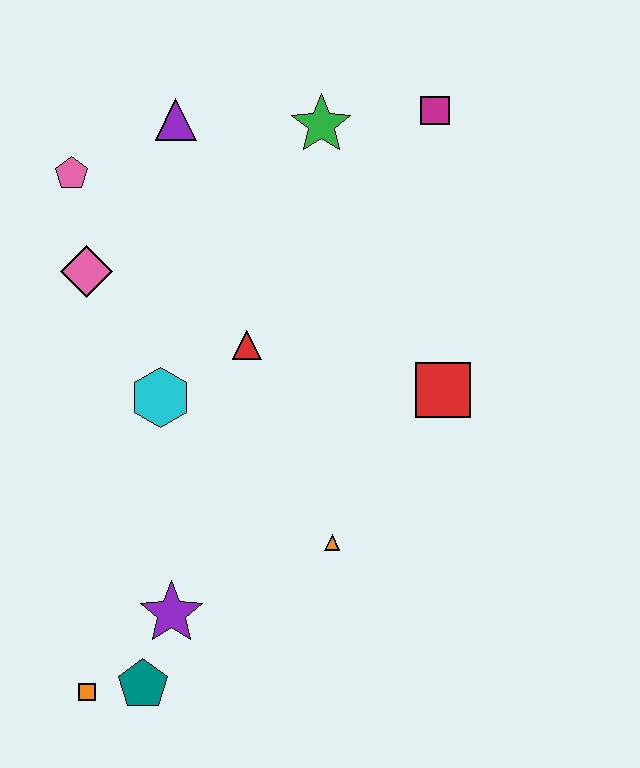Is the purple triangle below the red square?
No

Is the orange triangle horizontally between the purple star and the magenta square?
Yes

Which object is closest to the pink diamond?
The pink pentagon is closest to the pink diamond.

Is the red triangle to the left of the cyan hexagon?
No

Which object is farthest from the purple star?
The magenta square is farthest from the purple star.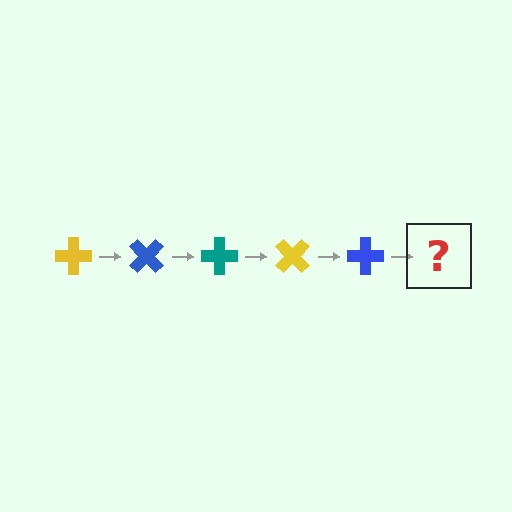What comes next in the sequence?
The next element should be a teal cross, rotated 225 degrees from the start.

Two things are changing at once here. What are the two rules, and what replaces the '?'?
The two rules are that it rotates 45 degrees each step and the color cycles through yellow, blue, and teal. The '?' should be a teal cross, rotated 225 degrees from the start.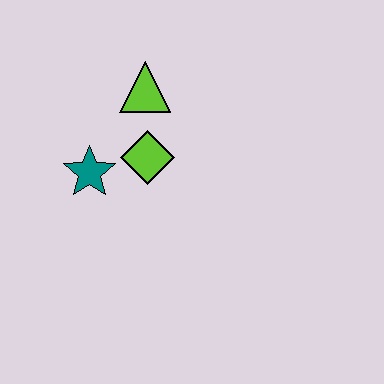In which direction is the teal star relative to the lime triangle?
The teal star is below the lime triangle.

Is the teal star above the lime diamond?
No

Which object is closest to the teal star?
The lime diamond is closest to the teal star.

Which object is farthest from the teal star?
The lime triangle is farthest from the teal star.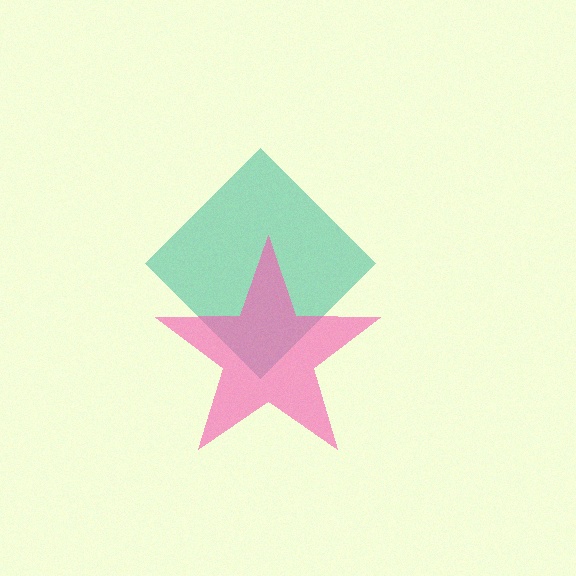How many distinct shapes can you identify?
There are 2 distinct shapes: a teal diamond, a pink star.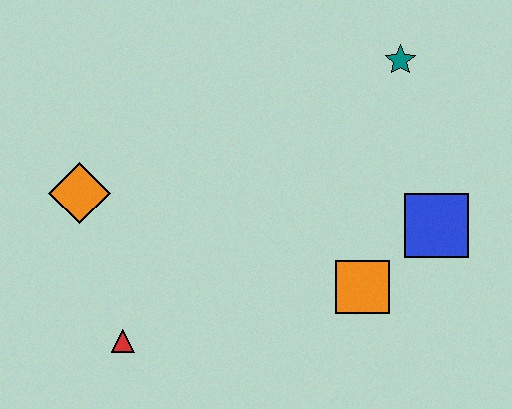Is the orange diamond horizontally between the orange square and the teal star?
No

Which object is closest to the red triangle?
The orange diamond is closest to the red triangle.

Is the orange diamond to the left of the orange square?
Yes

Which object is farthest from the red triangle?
The teal star is farthest from the red triangle.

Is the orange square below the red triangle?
No